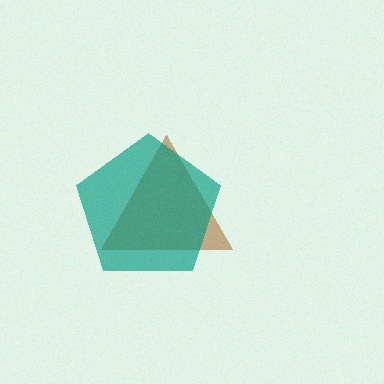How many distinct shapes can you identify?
There are 2 distinct shapes: a brown triangle, a teal pentagon.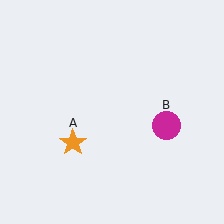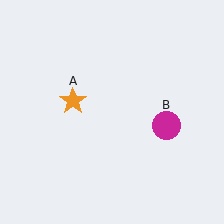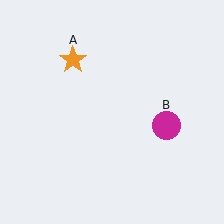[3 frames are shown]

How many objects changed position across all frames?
1 object changed position: orange star (object A).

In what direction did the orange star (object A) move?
The orange star (object A) moved up.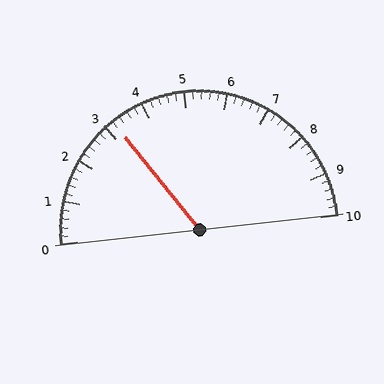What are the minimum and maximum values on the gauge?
The gauge ranges from 0 to 10.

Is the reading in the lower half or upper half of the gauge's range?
The reading is in the lower half of the range (0 to 10).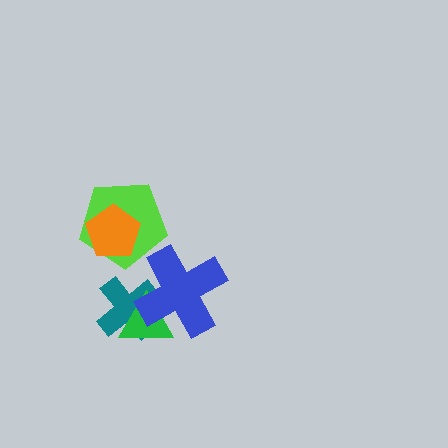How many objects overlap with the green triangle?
2 objects overlap with the green triangle.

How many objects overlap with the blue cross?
2 objects overlap with the blue cross.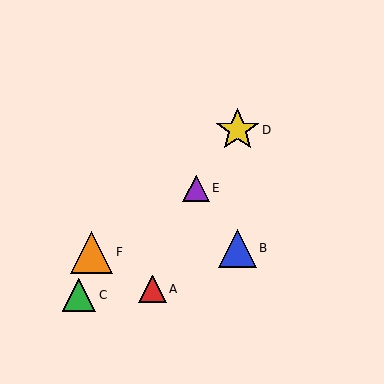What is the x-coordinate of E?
Object E is at x≈196.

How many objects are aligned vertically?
2 objects (B, D) are aligned vertically.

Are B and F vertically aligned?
No, B is at x≈237 and F is at x≈92.